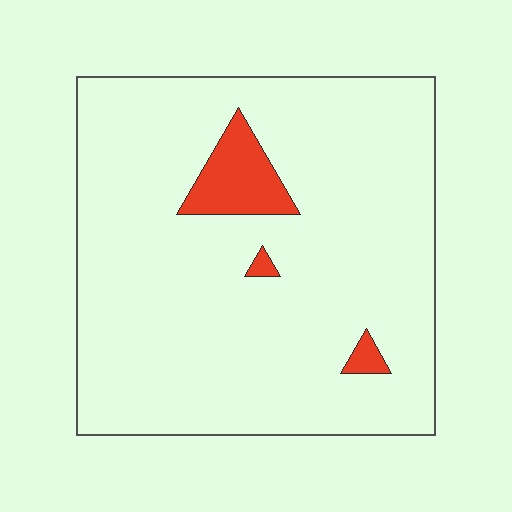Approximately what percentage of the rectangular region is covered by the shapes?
Approximately 5%.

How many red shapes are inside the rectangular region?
3.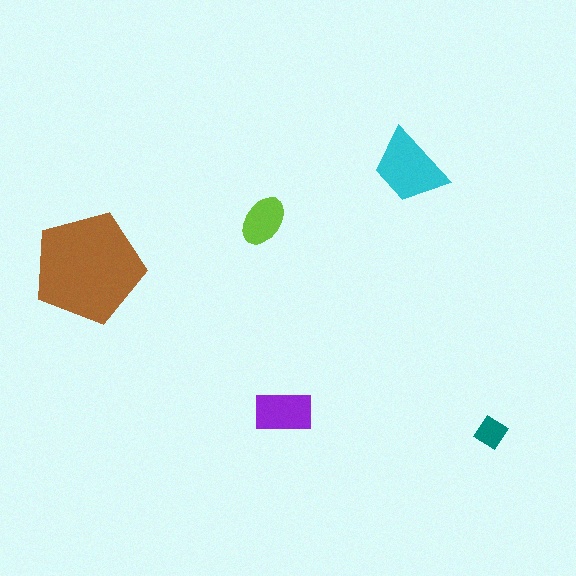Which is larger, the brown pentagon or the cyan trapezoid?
The brown pentagon.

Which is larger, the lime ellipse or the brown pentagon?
The brown pentagon.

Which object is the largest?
The brown pentagon.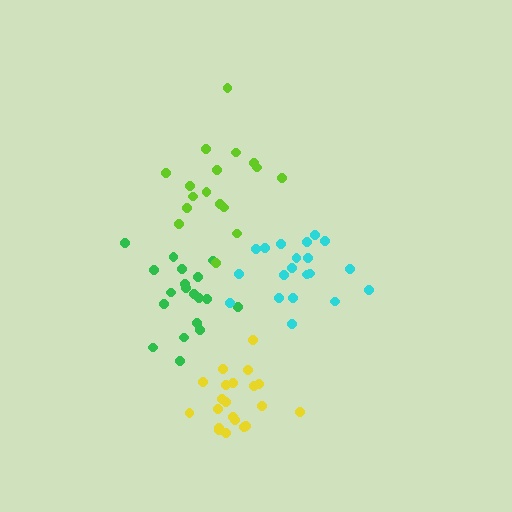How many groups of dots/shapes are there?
There are 4 groups.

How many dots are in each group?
Group 1: 19 dots, Group 2: 21 dots, Group 3: 20 dots, Group 4: 17 dots (77 total).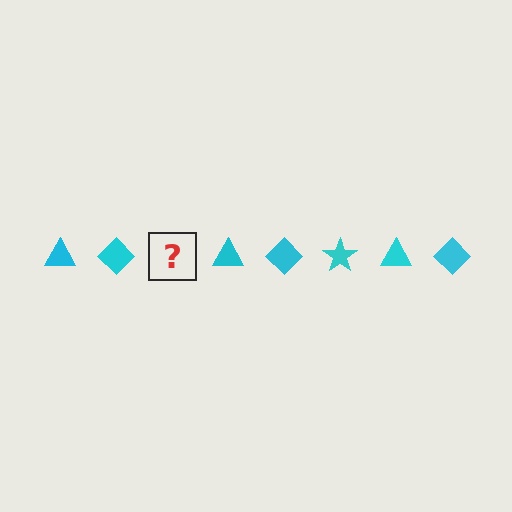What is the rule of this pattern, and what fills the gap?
The rule is that the pattern cycles through triangle, diamond, star shapes in cyan. The gap should be filled with a cyan star.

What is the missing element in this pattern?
The missing element is a cyan star.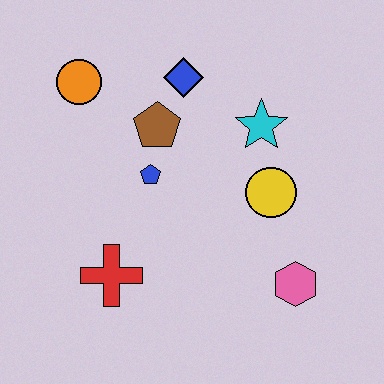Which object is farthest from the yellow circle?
The orange circle is farthest from the yellow circle.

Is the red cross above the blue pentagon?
No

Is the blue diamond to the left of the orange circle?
No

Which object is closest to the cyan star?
The yellow circle is closest to the cyan star.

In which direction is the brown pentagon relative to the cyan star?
The brown pentagon is to the left of the cyan star.